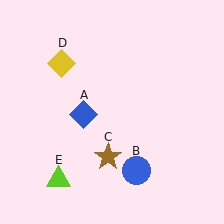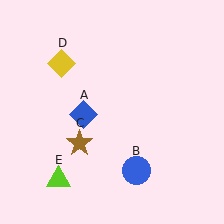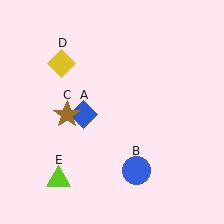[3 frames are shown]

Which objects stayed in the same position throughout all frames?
Blue diamond (object A) and blue circle (object B) and yellow diamond (object D) and lime triangle (object E) remained stationary.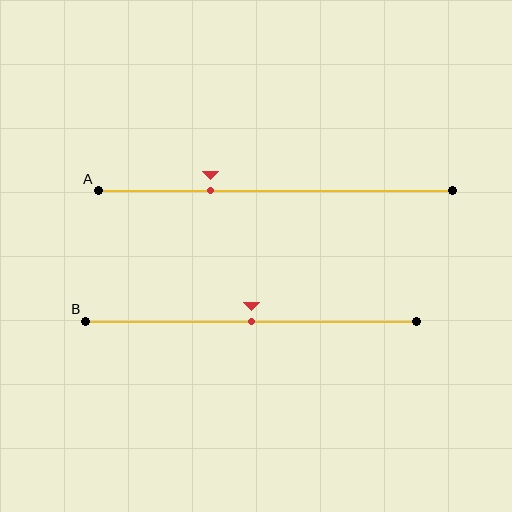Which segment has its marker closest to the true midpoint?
Segment B has its marker closest to the true midpoint.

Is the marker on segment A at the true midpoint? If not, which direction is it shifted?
No, the marker on segment A is shifted to the left by about 18% of the segment length.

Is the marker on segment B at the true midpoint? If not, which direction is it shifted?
Yes, the marker on segment B is at the true midpoint.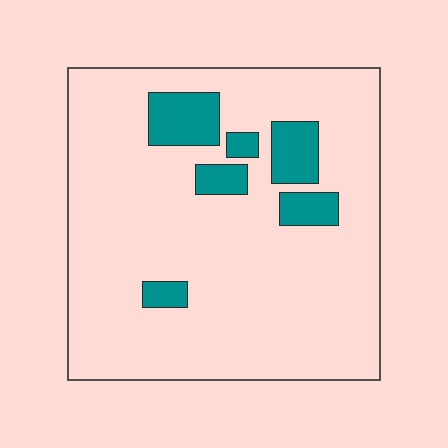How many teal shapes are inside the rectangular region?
6.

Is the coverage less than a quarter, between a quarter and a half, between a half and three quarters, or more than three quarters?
Less than a quarter.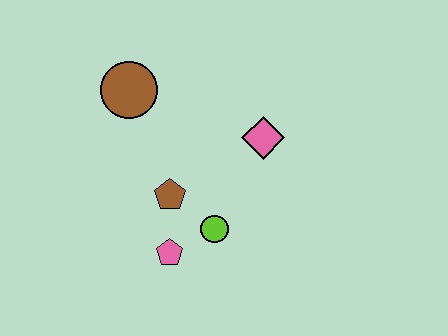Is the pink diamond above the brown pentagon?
Yes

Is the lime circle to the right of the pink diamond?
No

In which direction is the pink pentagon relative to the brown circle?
The pink pentagon is below the brown circle.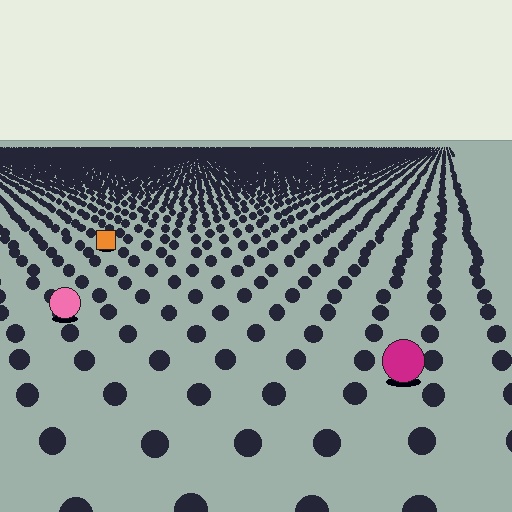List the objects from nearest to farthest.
From nearest to farthest: the magenta circle, the pink circle, the orange square.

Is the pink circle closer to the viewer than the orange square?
Yes. The pink circle is closer — you can tell from the texture gradient: the ground texture is coarser near it.